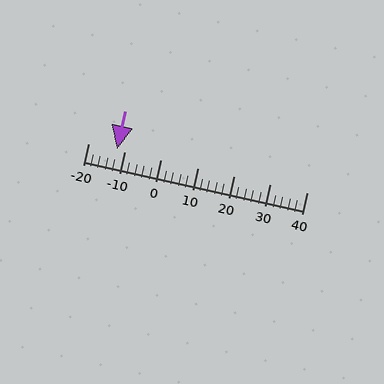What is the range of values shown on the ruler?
The ruler shows values from -20 to 40.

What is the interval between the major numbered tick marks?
The major tick marks are spaced 10 units apart.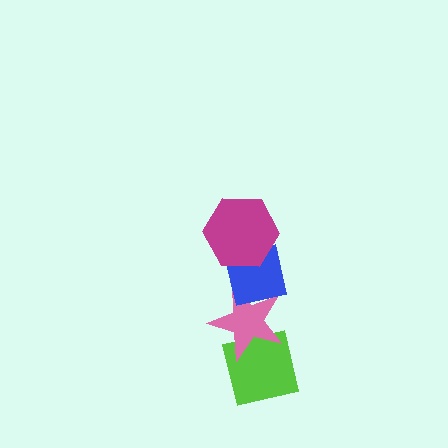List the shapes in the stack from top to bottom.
From top to bottom: the magenta hexagon, the blue square, the pink star, the lime square.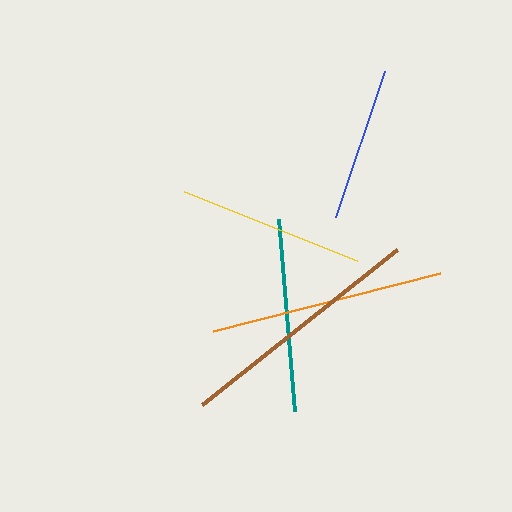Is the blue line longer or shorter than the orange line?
The orange line is longer than the blue line.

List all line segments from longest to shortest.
From longest to shortest: brown, orange, teal, yellow, blue.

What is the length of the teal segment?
The teal segment is approximately 194 pixels long.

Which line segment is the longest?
The brown line is the longest at approximately 250 pixels.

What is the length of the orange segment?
The orange segment is approximately 234 pixels long.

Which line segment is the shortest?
The blue line is the shortest at approximately 154 pixels.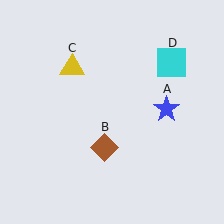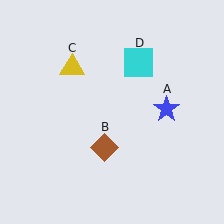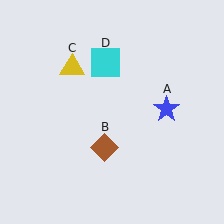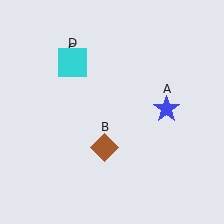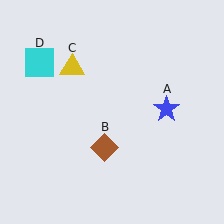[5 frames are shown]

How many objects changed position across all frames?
1 object changed position: cyan square (object D).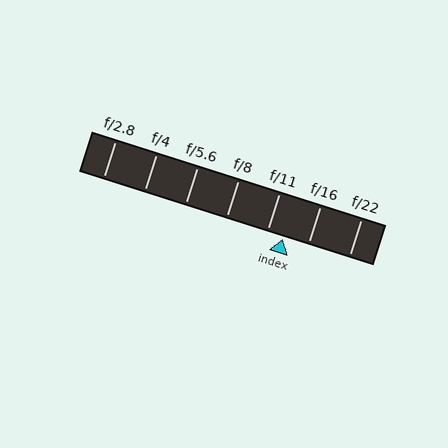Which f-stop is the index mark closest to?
The index mark is closest to f/11.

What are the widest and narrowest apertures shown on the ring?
The widest aperture shown is f/2.8 and the narrowest is f/22.